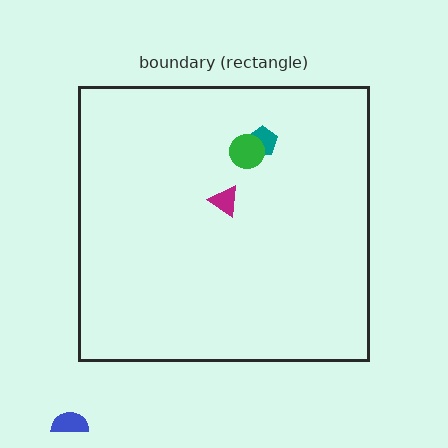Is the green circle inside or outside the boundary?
Inside.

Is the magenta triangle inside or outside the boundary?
Inside.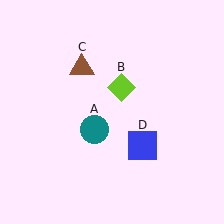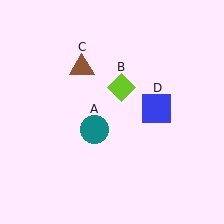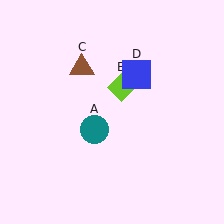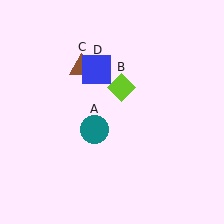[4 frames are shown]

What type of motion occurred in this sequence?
The blue square (object D) rotated counterclockwise around the center of the scene.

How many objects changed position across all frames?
1 object changed position: blue square (object D).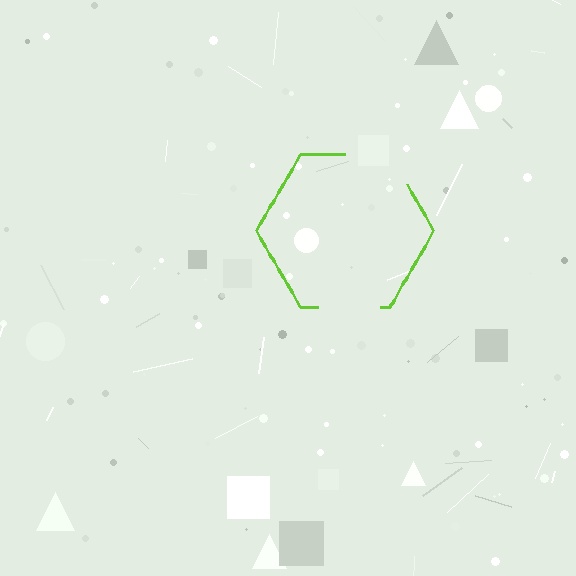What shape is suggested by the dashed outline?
The dashed outline suggests a hexagon.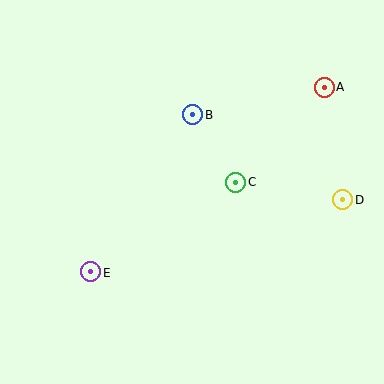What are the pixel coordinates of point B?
Point B is at (193, 115).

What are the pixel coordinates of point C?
Point C is at (236, 182).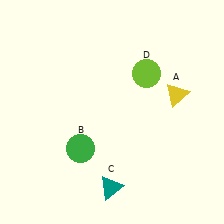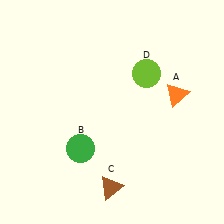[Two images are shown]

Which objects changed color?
A changed from yellow to orange. C changed from teal to brown.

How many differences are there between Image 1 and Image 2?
There are 2 differences between the two images.